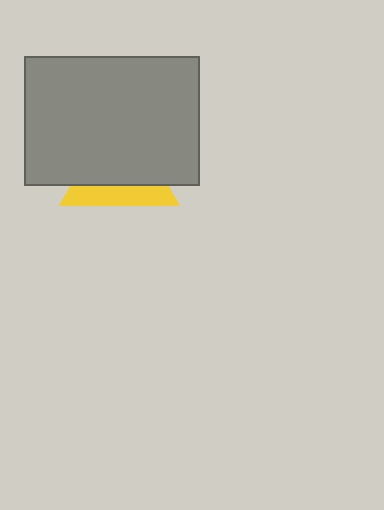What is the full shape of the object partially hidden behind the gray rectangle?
The partially hidden object is a yellow triangle.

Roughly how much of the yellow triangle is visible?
A small part of it is visible (roughly 34%).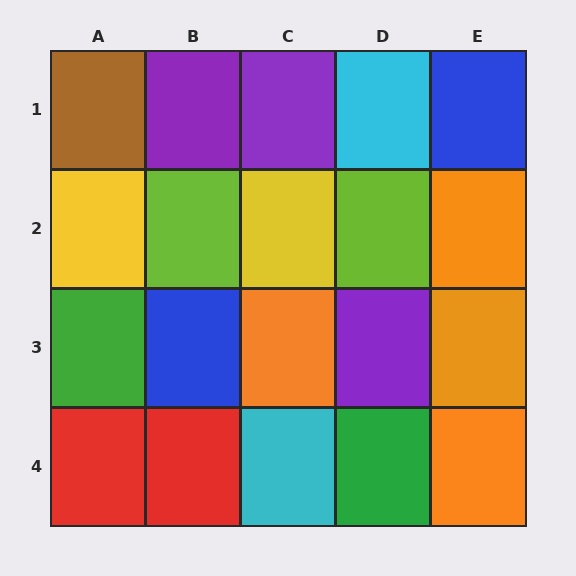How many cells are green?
2 cells are green.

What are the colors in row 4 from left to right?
Red, red, cyan, green, orange.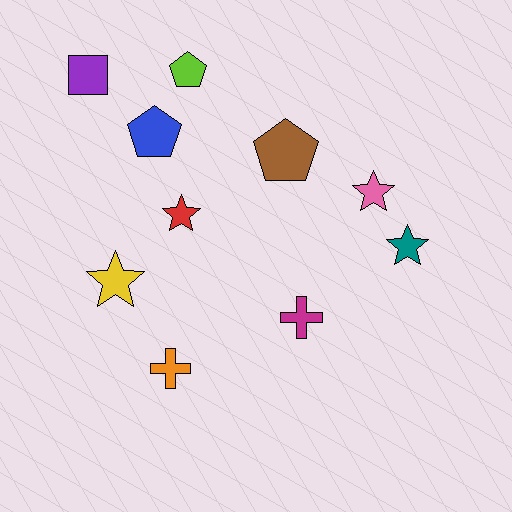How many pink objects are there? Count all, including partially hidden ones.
There is 1 pink object.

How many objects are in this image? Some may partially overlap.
There are 10 objects.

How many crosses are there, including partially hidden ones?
There are 2 crosses.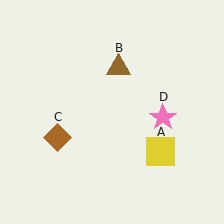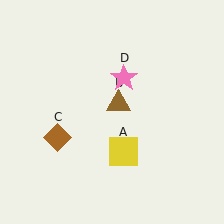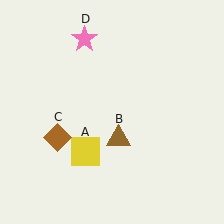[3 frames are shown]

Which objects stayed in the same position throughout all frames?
Brown diamond (object C) remained stationary.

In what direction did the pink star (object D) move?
The pink star (object D) moved up and to the left.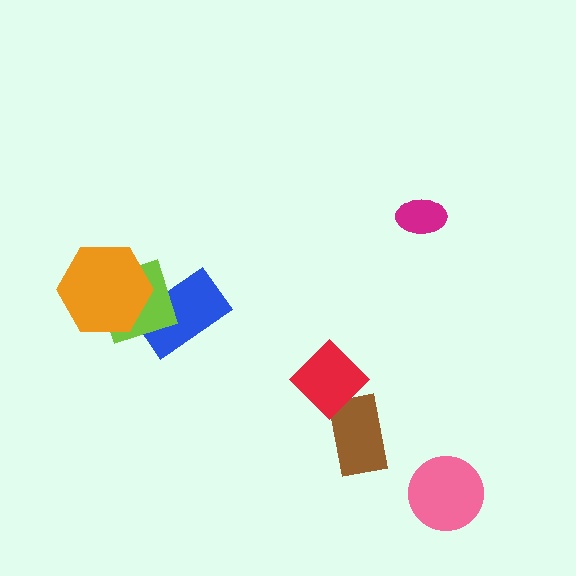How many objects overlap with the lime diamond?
2 objects overlap with the lime diamond.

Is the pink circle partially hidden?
No, no other shape covers it.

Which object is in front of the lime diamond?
The orange hexagon is in front of the lime diamond.